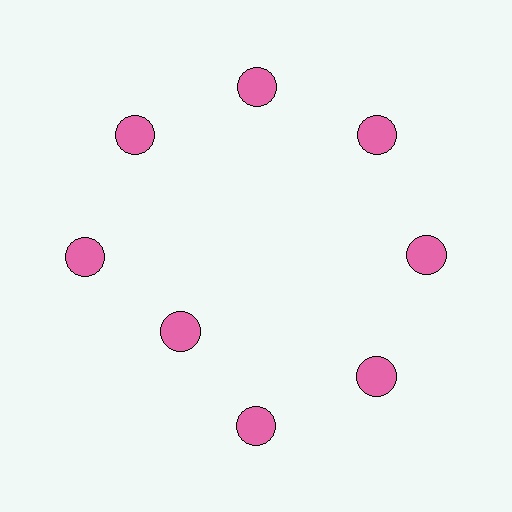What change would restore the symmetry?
The symmetry would be restored by moving it outward, back onto the ring so that all 8 circles sit at equal angles and equal distance from the center.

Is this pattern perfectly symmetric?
No. The 8 pink circles are arranged in a ring, but one element near the 8 o'clock position is pulled inward toward the center, breaking the 8-fold rotational symmetry.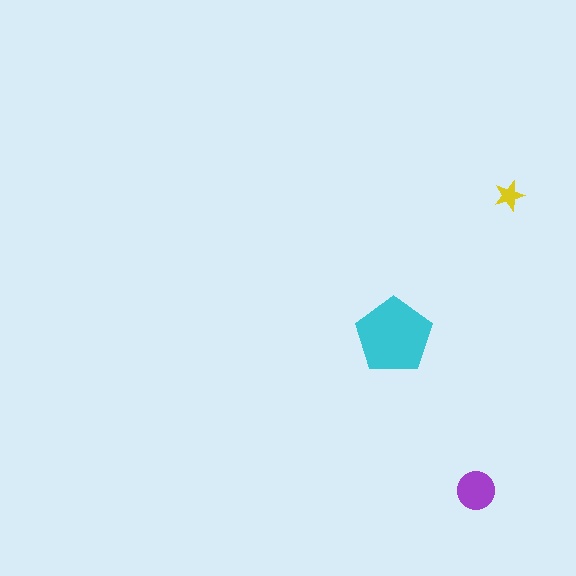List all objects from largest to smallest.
The cyan pentagon, the purple circle, the yellow star.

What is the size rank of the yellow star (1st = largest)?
3rd.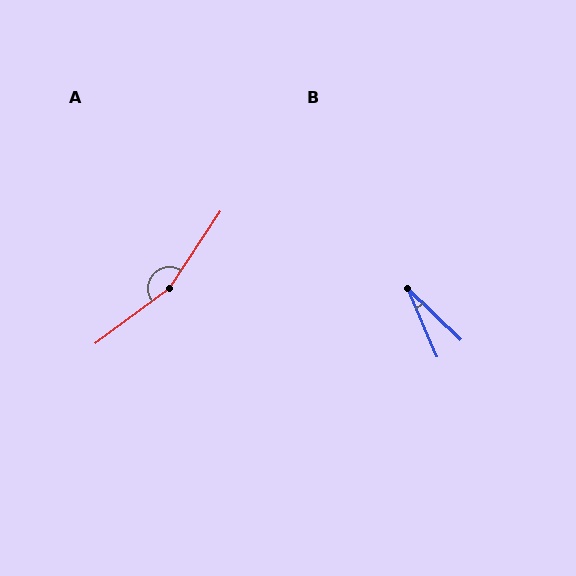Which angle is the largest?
A, at approximately 160 degrees.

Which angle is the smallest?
B, at approximately 23 degrees.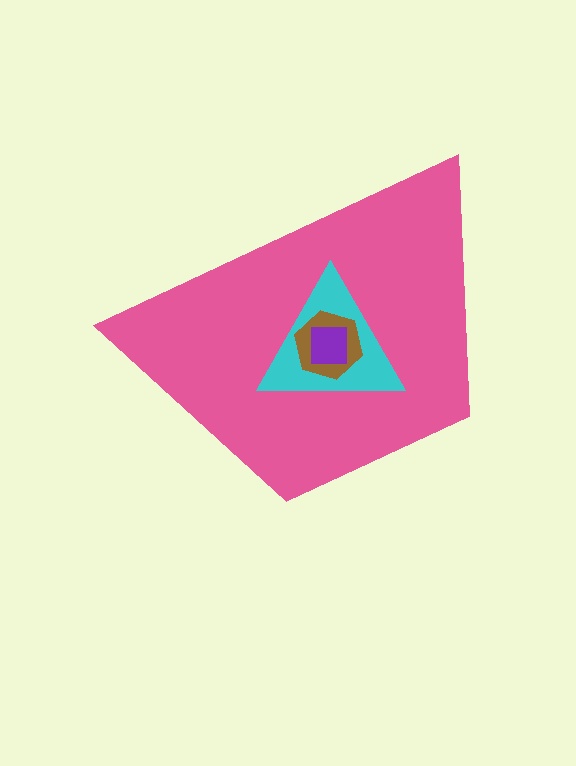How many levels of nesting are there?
4.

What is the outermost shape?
The pink trapezoid.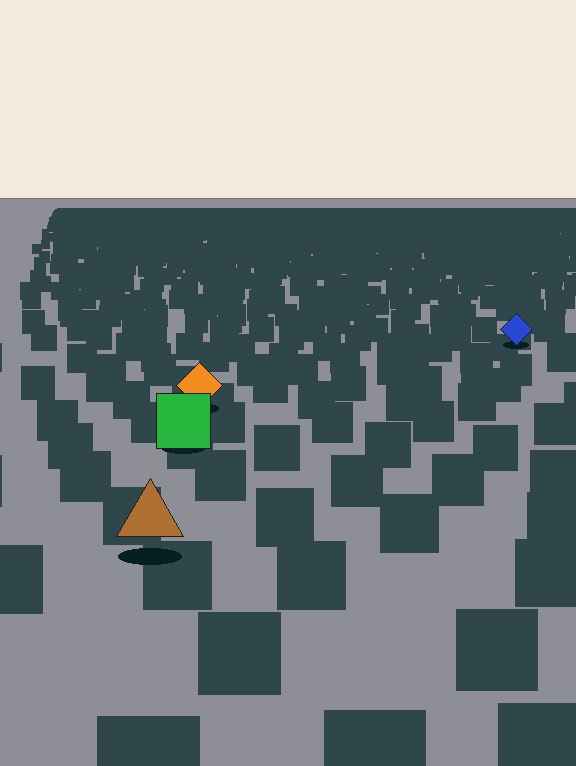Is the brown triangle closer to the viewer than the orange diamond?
Yes. The brown triangle is closer — you can tell from the texture gradient: the ground texture is coarser near it.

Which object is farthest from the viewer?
The blue diamond is farthest from the viewer. It appears smaller and the ground texture around it is denser.